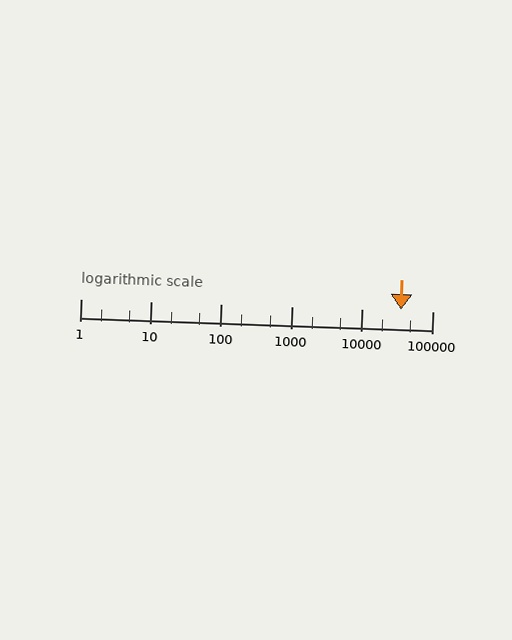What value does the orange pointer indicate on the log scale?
The pointer indicates approximately 36000.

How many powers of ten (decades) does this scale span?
The scale spans 5 decades, from 1 to 100000.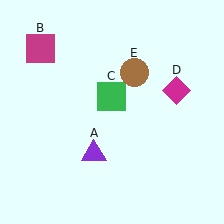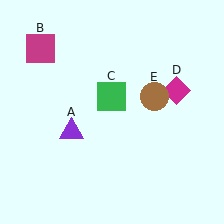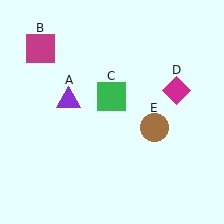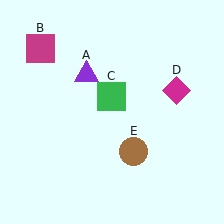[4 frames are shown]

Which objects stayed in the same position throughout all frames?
Magenta square (object B) and green square (object C) and magenta diamond (object D) remained stationary.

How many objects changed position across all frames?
2 objects changed position: purple triangle (object A), brown circle (object E).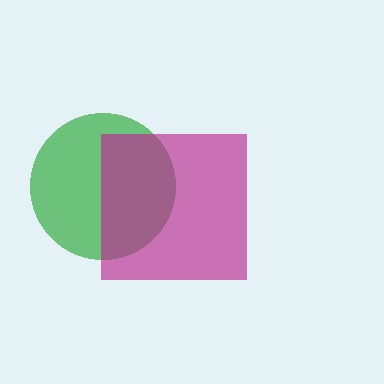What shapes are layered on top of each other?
The layered shapes are: a green circle, a magenta square.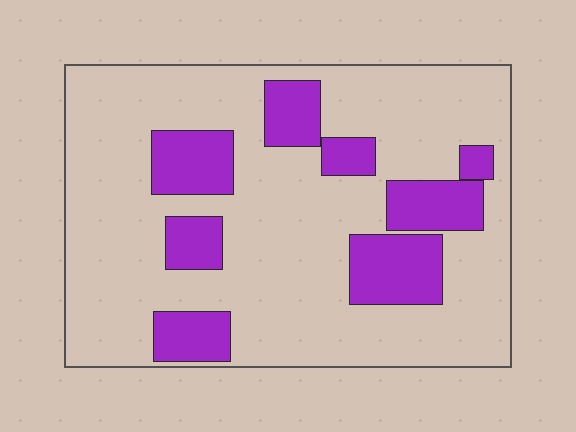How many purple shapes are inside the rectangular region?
8.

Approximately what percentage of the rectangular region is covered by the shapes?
Approximately 25%.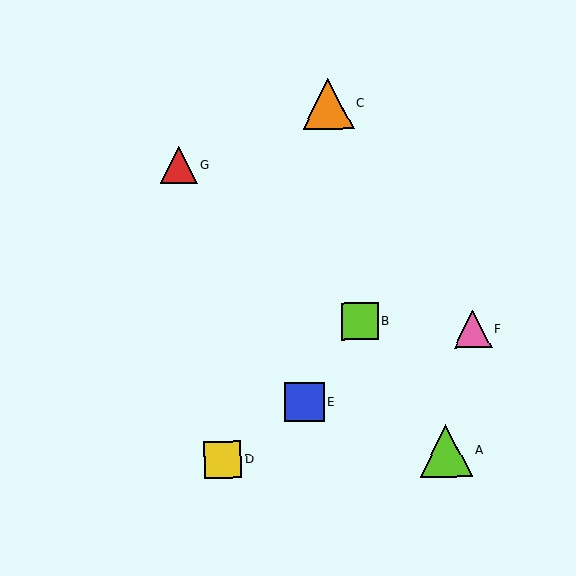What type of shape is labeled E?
Shape E is a blue square.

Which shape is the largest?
The lime triangle (labeled A) is the largest.